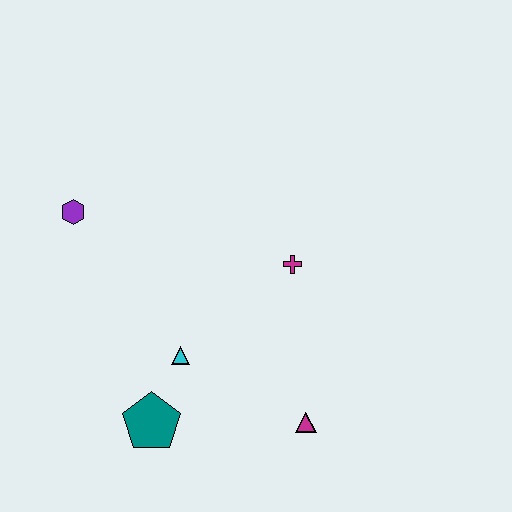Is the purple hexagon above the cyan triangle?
Yes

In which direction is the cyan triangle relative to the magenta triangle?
The cyan triangle is to the left of the magenta triangle.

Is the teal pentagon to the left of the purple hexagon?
No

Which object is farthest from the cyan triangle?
The purple hexagon is farthest from the cyan triangle.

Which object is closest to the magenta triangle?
The cyan triangle is closest to the magenta triangle.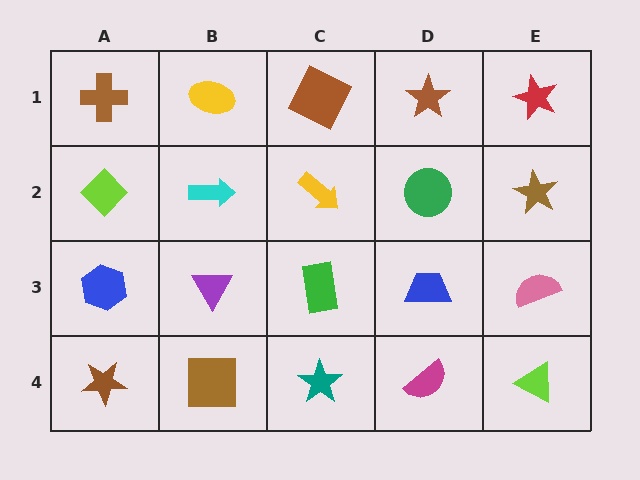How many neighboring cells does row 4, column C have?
3.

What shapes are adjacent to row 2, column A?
A brown cross (row 1, column A), a blue hexagon (row 3, column A), a cyan arrow (row 2, column B).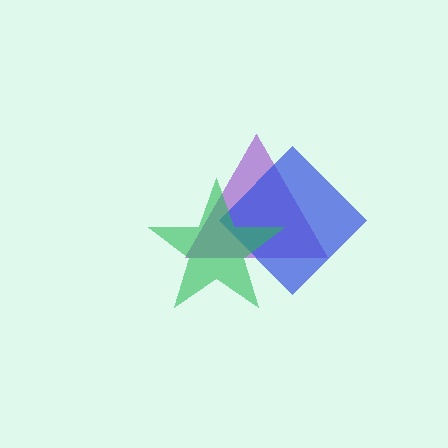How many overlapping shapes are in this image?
There are 3 overlapping shapes in the image.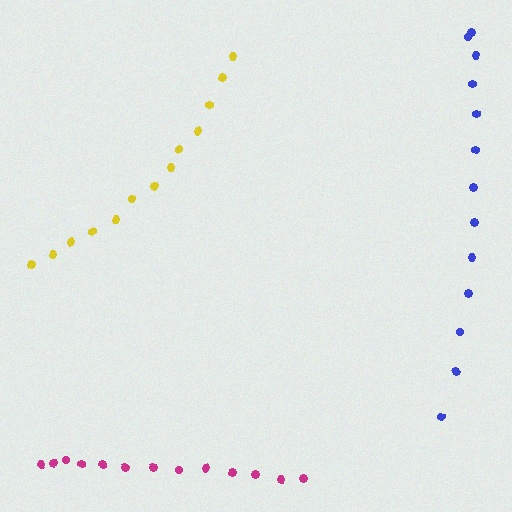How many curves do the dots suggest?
There are 3 distinct paths.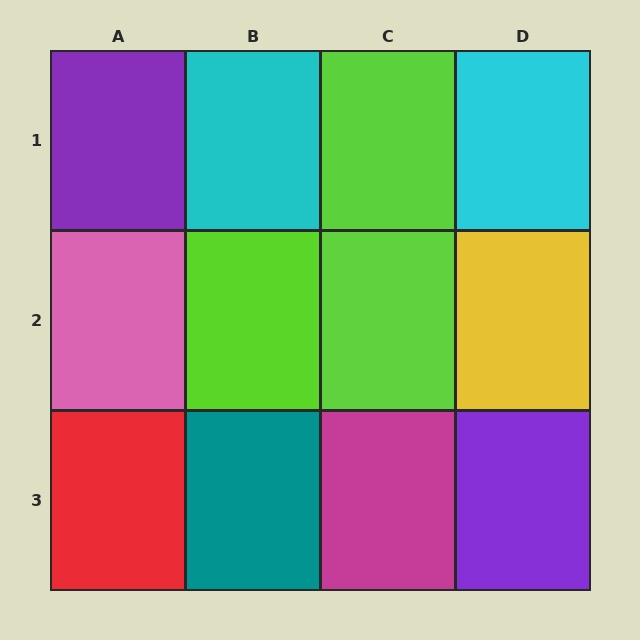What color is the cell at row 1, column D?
Cyan.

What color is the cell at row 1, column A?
Purple.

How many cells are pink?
1 cell is pink.